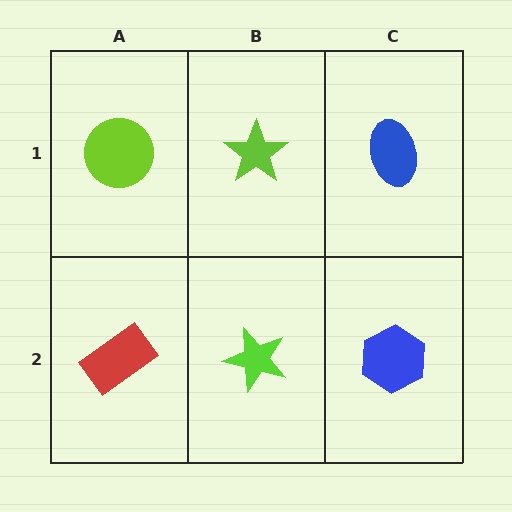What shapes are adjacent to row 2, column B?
A lime star (row 1, column B), a red rectangle (row 2, column A), a blue hexagon (row 2, column C).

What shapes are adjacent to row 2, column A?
A lime circle (row 1, column A), a lime star (row 2, column B).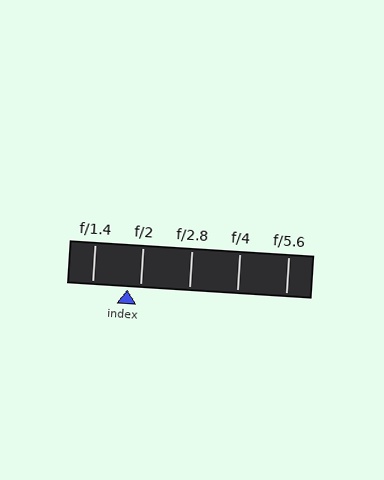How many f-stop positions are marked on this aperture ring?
There are 5 f-stop positions marked.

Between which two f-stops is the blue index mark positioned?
The index mark is between f/1.4 and f/2.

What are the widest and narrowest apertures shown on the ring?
The widest aperture shown is f/1.4 and the narrowest is f/5.6.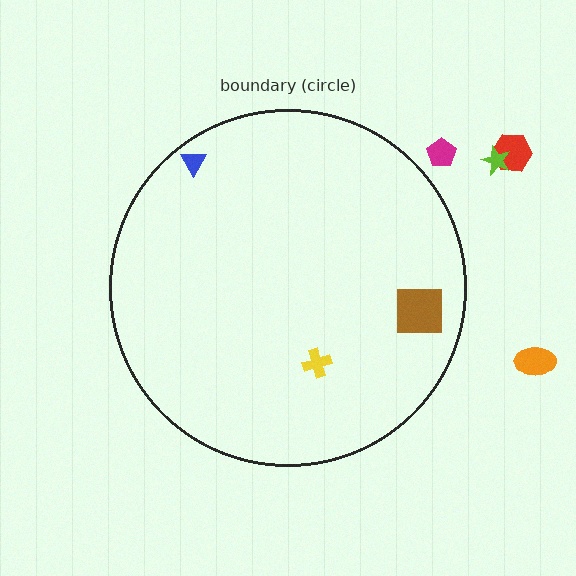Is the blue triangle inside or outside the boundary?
Inside.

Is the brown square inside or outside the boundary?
Inside.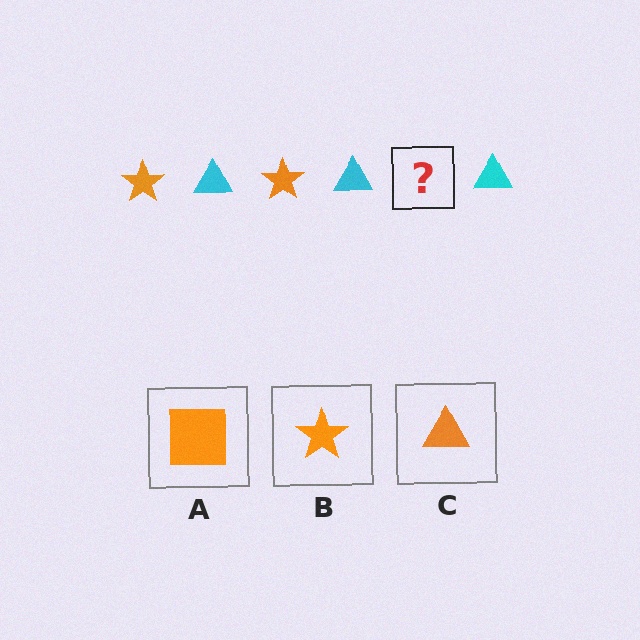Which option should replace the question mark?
Option B.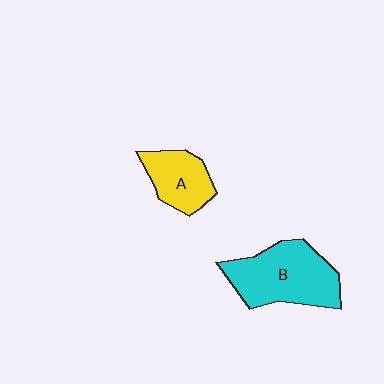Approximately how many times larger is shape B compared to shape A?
Approximately 1.8 times.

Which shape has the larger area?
Shape B (cyan).